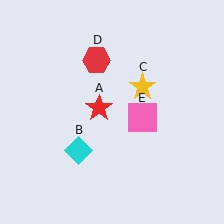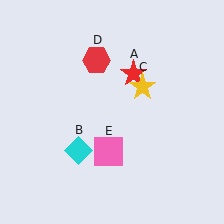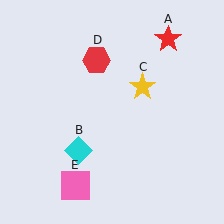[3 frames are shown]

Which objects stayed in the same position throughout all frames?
Cyan diamond (object B) and yellow star (object C) and red hexagon (object D) remained stationary.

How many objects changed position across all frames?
2 objects changed position: red star (object A), pink square (object E).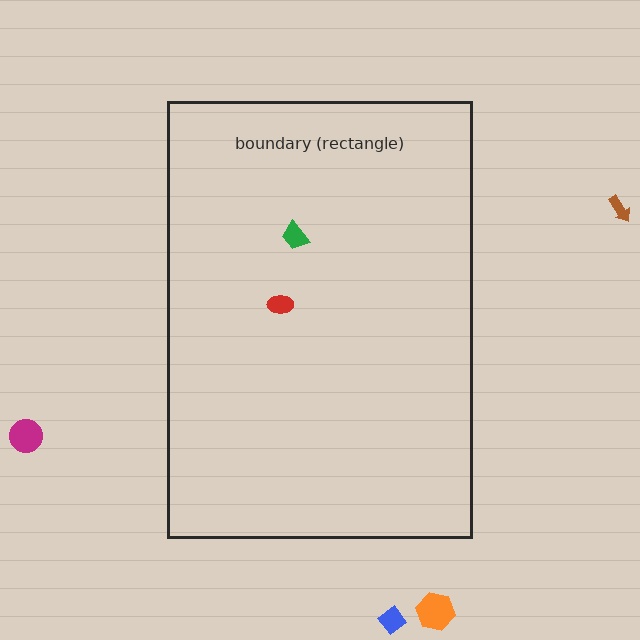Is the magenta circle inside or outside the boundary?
Outside.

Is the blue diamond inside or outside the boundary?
Outside.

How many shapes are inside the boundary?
2 inside, 4 outside.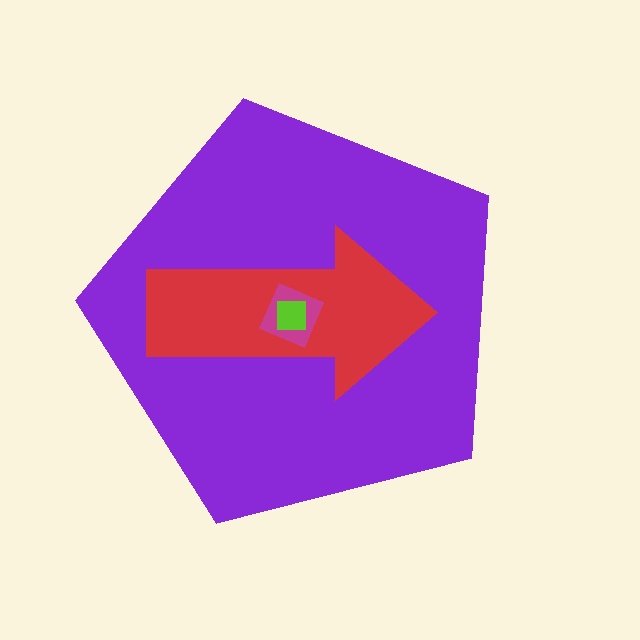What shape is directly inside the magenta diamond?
The lime square.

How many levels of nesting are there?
4.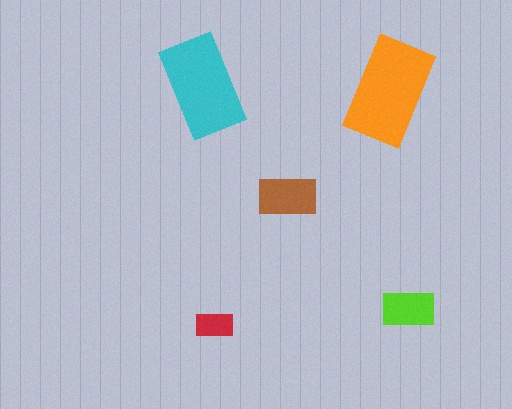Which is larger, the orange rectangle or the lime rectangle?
The orange one.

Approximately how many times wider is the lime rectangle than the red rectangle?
About 1.5 times wider.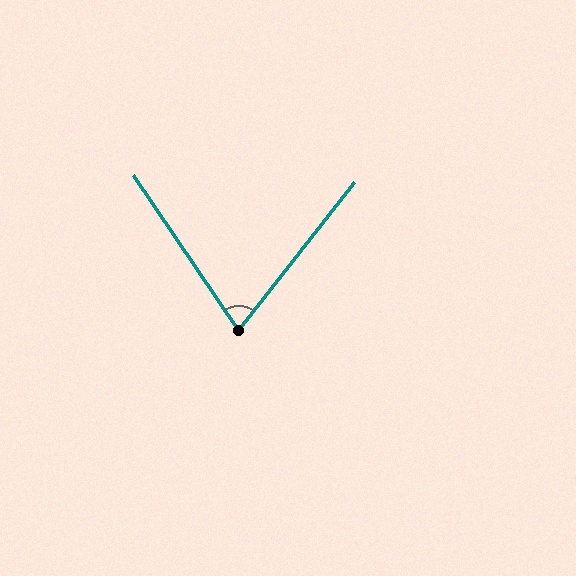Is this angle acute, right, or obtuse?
It is acute.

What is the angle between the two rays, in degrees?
Approximately 72 degrees.